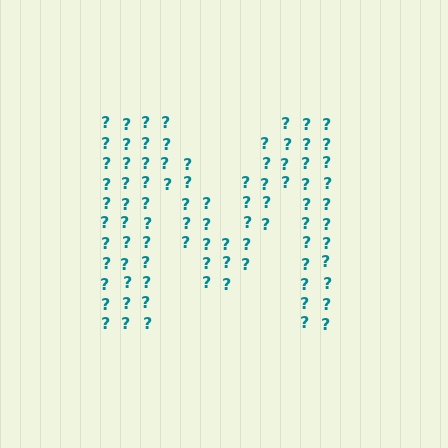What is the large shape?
The large shape is the letter M.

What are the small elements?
The small elements are question marks.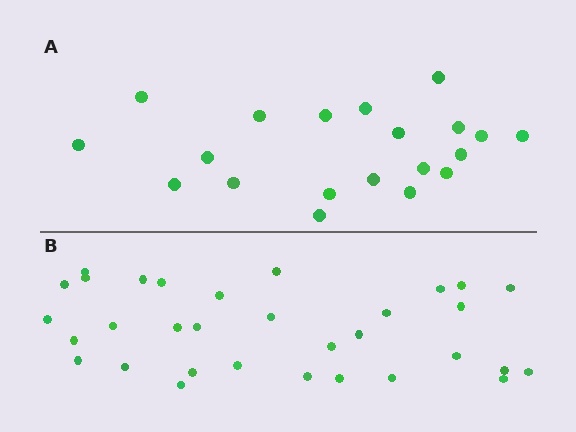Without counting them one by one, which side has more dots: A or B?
Region B (the bottom region) has more dots.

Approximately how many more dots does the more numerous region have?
Region B has roughly 12 or so more dots than region A.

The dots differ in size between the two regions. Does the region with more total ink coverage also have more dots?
No. Region A has more total ink coverage because its dots are larger, but region B actually contains more individual dots. Total area can be misleading — the number of items is what matters here.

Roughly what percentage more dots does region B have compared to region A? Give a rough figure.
About 60% more.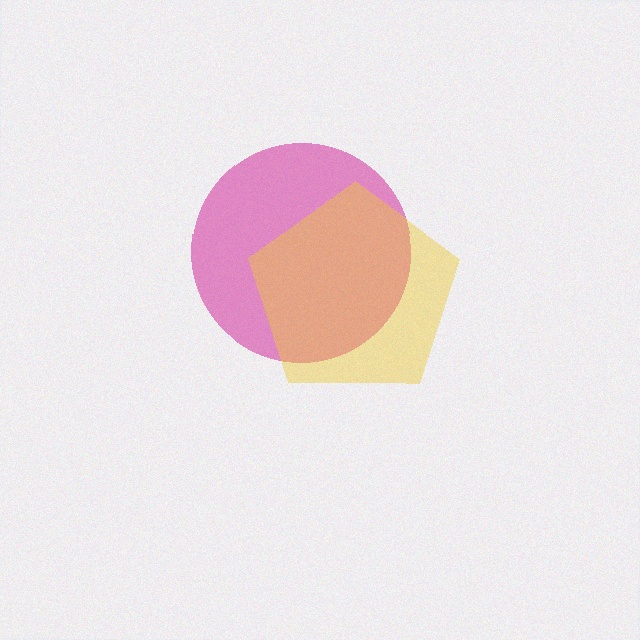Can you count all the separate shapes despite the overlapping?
Yes, there are 2 separate shapes.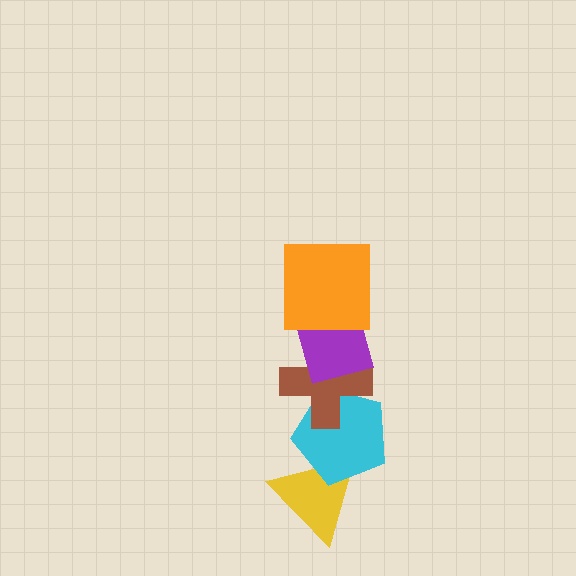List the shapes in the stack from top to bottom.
From top to bottom: the orange square, the purple square, the brown cross, the cyan pentagon, the yellow triangle.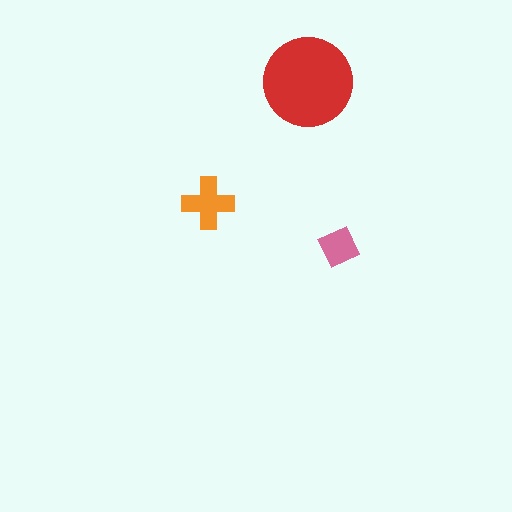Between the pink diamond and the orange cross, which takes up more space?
The orange cross.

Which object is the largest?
The red circle.